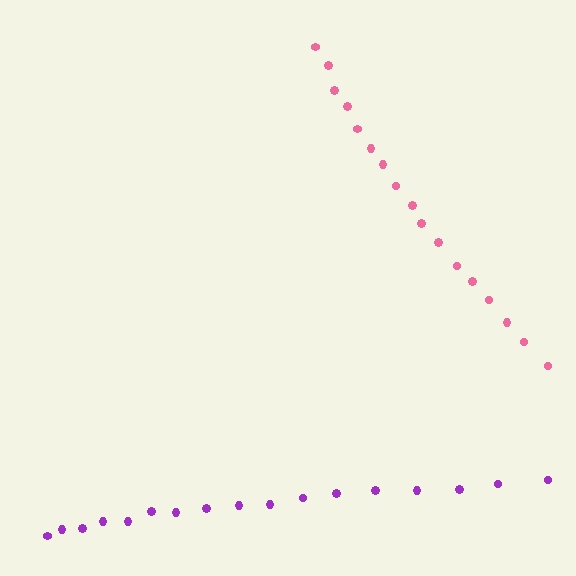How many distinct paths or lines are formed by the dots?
There are 2 distinct paths.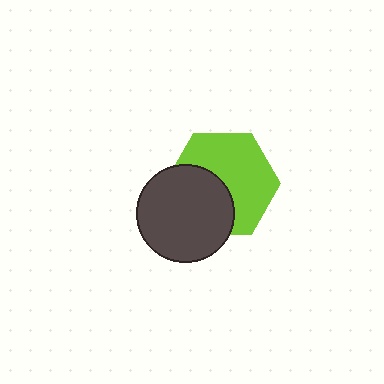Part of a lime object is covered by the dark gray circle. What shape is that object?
It is a hexagon.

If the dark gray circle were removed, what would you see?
You would see the complete lime hexagon.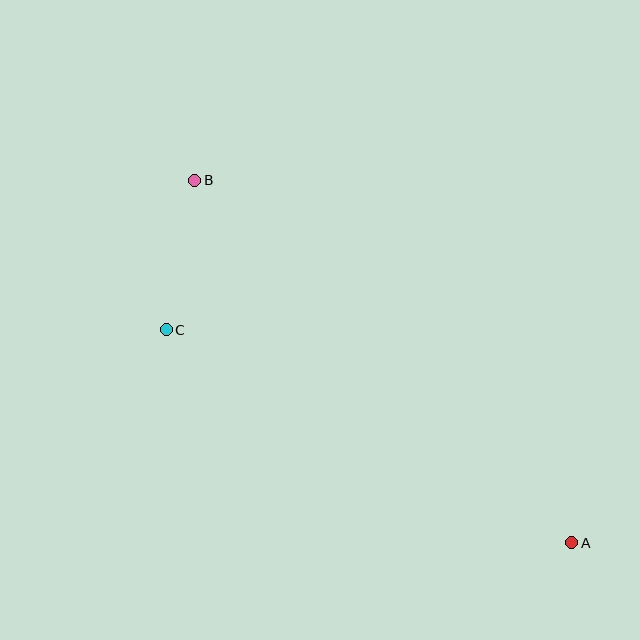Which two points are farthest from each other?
Points A and B are farthest from each other.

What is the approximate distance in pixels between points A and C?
The distance between A and C is approximately 458 pixels.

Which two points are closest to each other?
Points B and C are closest to each other.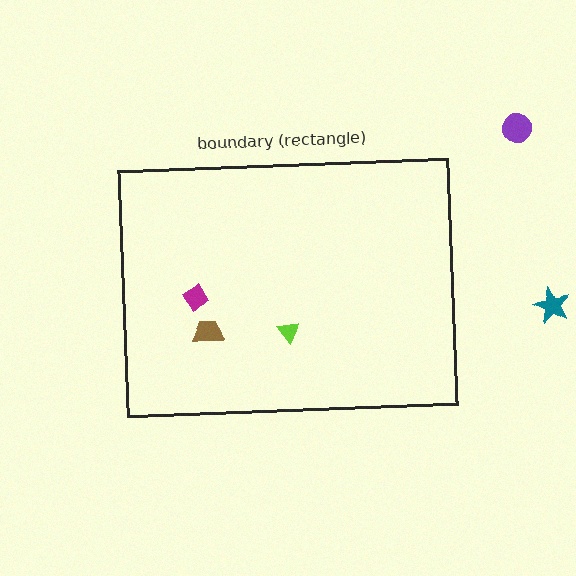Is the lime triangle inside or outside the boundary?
Inside.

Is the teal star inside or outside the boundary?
Outside.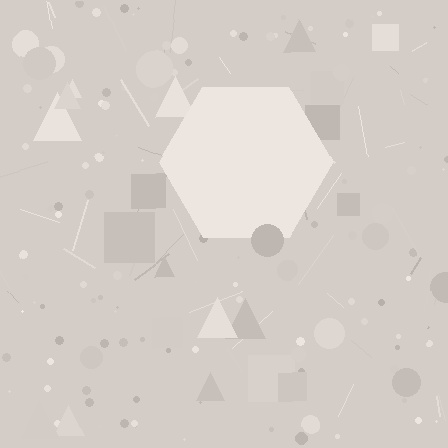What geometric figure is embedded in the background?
A hexagon is embedded in the background.